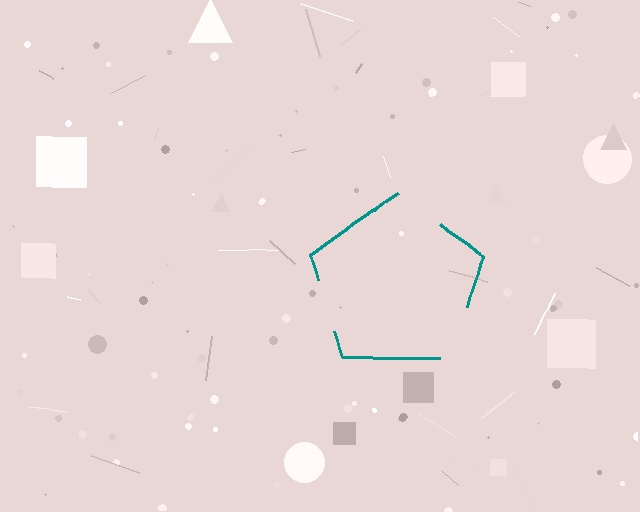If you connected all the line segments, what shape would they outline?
They would outline a pentagon.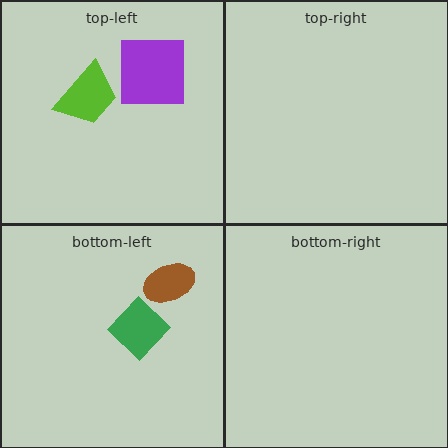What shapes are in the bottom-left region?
The brown ellipse, the green diamond.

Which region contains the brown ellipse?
The bottom-left region.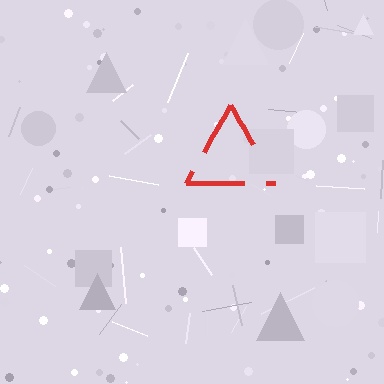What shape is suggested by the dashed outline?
The dashed outline suggests a triangle.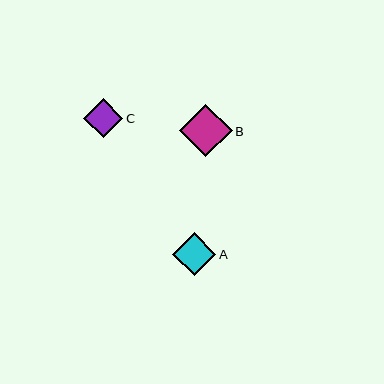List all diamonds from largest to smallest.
From largest to smallest: B, A, C.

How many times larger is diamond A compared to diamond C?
Diamond A is approximately 1.1 times the size of diamond C.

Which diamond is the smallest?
Diamond C is the smallest with a size of approximately 39 pixels.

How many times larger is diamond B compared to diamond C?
Diamond B is approximately 1.4 times the size of diamond C.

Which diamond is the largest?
Diamond B is the largest with a size of approximately 53 pixels.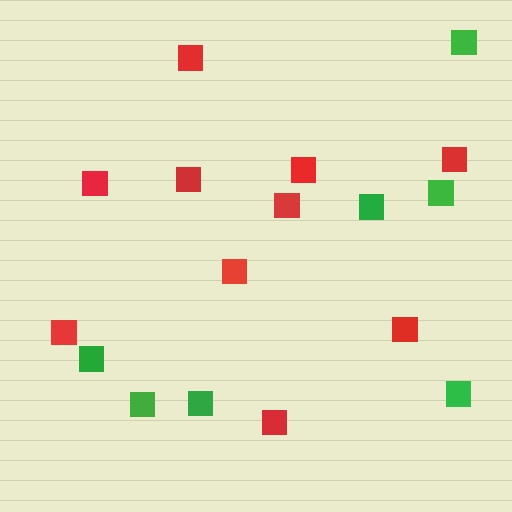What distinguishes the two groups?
There are 2 groups: one group of red squares (10) and one group of green squares (7).